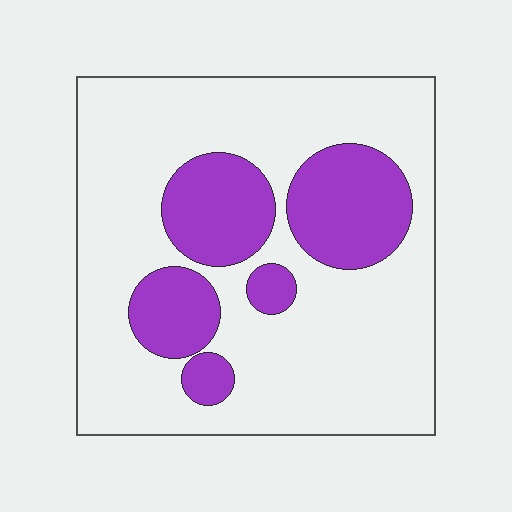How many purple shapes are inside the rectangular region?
5.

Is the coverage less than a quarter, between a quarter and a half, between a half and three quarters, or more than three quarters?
Between a quarter and a half.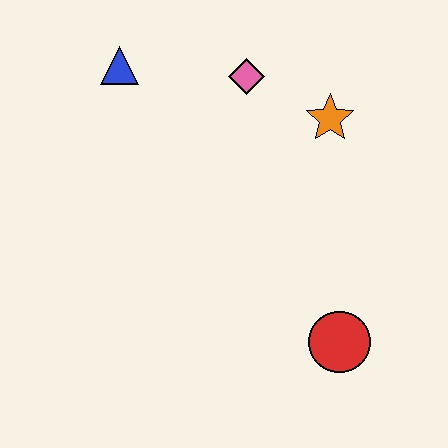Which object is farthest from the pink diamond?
The red circle is farthest from the pink diamond.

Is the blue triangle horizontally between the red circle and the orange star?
No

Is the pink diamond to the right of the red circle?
No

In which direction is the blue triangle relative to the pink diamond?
The blue triangle is to the left of the pink diamond.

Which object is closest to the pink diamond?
The orange star is closest to the pink diamond.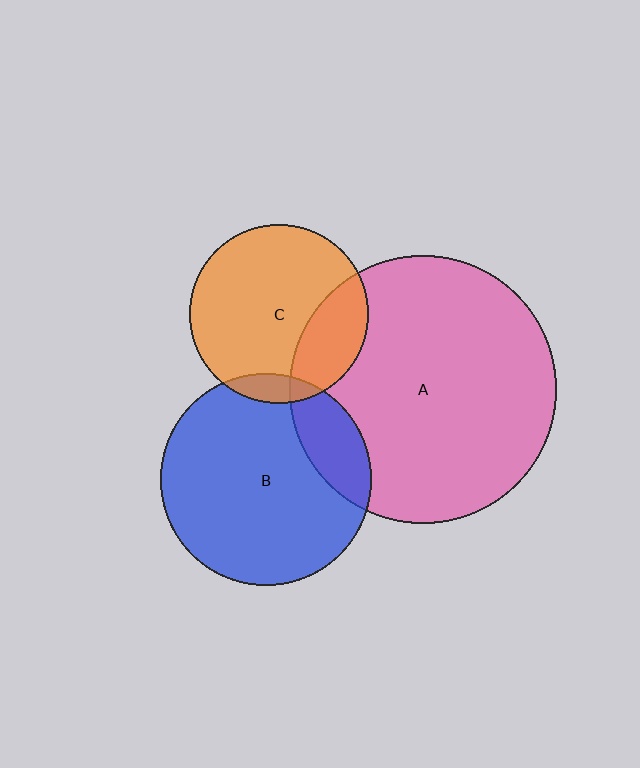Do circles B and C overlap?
Yes.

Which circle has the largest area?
Circle A (pink).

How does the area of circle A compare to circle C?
Approximately 2.2 times.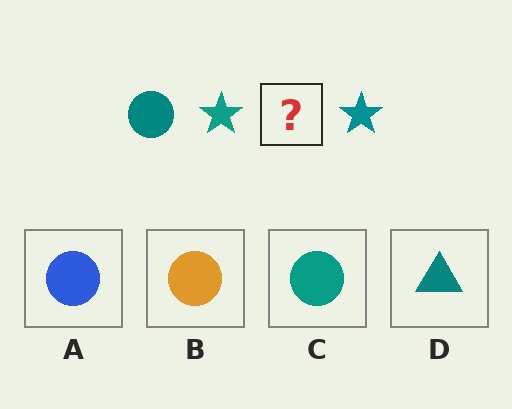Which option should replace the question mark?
Option C.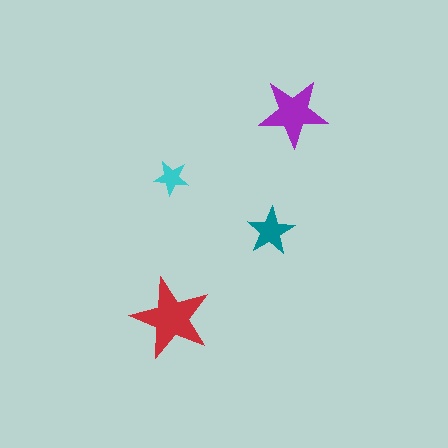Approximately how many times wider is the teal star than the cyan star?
About 1.5 times wider.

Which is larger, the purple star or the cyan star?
The purple one.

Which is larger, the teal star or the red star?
The red one.